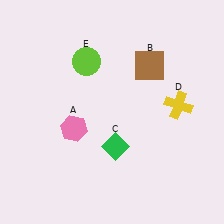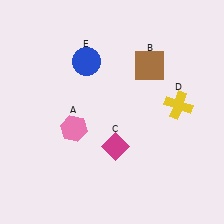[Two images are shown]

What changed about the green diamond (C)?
In Image 1, C is green. In Image 2, it changed to magenta.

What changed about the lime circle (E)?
In Image 1, E is lime. In Image 2, it changed to blue.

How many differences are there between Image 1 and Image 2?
There are 2 differences between the two images.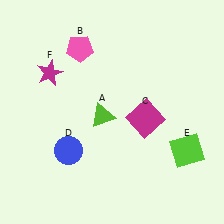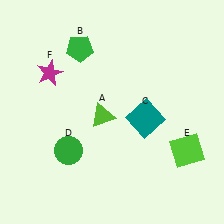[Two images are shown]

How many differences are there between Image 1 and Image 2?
There are 3 differences between the two images.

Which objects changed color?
B changed from pink to green. C changed from magenta to teal. D changed from blue to green.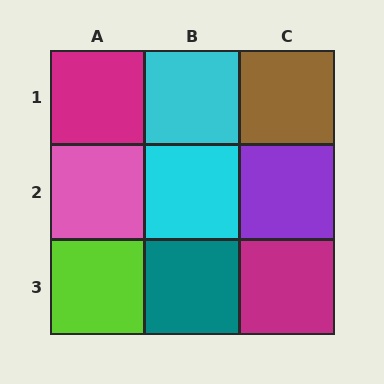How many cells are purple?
1 cell is purple.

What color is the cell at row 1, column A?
Magenta.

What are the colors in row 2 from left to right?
Pink, cyan, purple.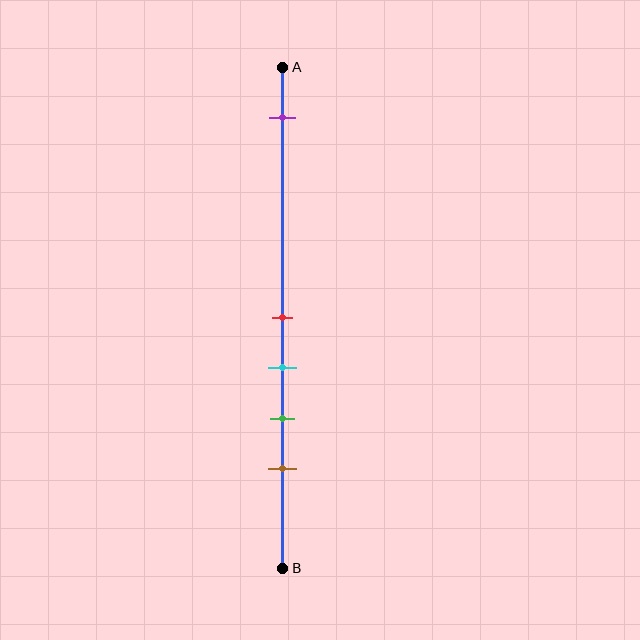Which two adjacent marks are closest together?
The red and cyan marks are the closest adjacent pair.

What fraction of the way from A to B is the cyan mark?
The cyan mark is approximately 60% (0.6) of the way from A to B.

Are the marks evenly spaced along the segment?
No, the marks are not evenly spaced.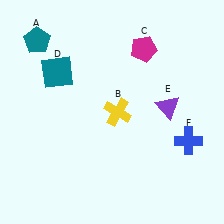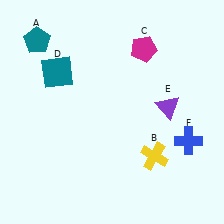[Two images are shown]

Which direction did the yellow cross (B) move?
The yellow cross (B) moved down.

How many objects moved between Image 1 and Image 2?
1 object moved between the two images.